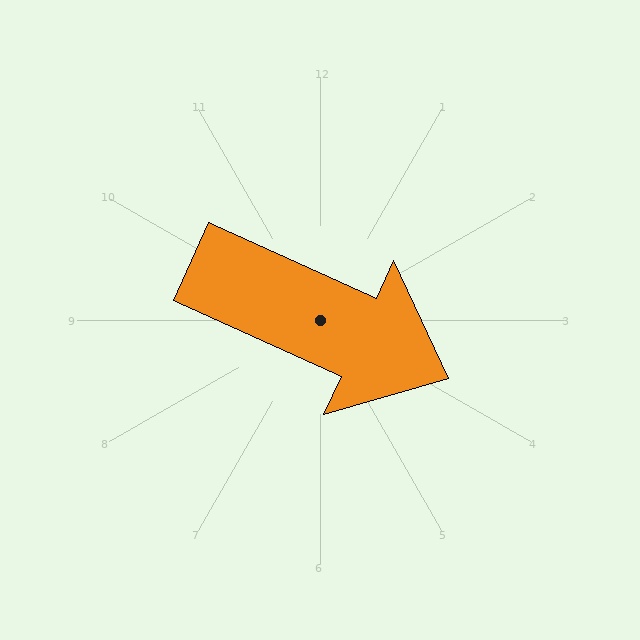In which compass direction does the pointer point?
Southeast.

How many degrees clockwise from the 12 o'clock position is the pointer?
Approximately 114 degrees.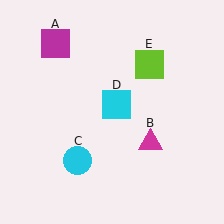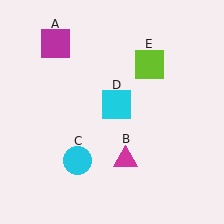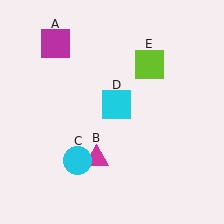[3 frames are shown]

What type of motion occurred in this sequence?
The magenta triangle (object B) rotated clockwise around the center of the scene.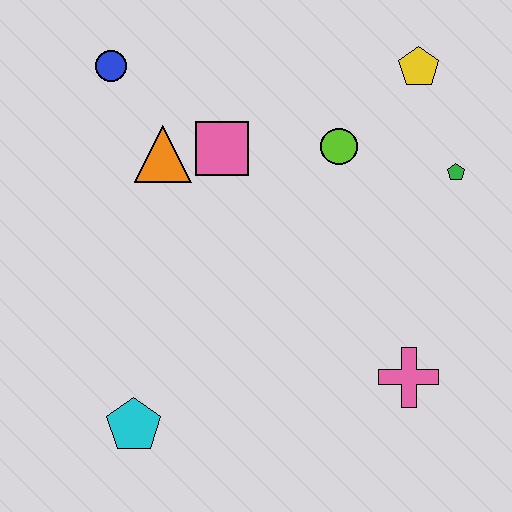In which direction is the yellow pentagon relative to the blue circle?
The yellow pentagon is to the right of the blue circle.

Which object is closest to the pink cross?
The green pentagon is closest to the pink cross.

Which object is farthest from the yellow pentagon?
The cyan pentagon is farthest from the yellow pentagon.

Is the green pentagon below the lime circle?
Yes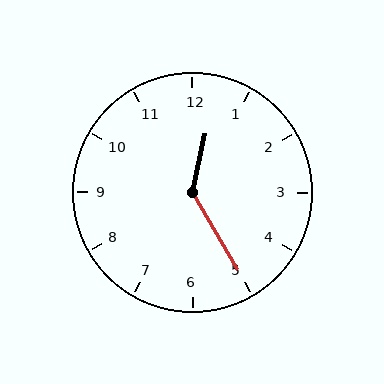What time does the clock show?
12:25.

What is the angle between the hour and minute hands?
Approximately 138 degrees.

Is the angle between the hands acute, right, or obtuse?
It is obtuse.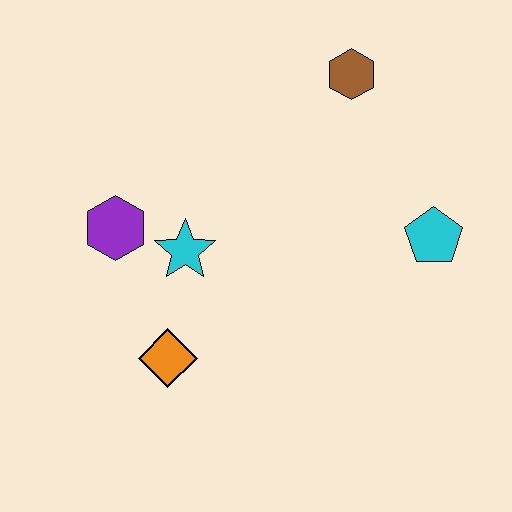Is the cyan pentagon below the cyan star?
No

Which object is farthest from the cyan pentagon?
The purple hexagon is farthest from the cyan pentagon.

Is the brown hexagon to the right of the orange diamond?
Yes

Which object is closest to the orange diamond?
The cyan star is closest to the orange diamond.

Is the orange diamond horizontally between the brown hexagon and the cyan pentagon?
No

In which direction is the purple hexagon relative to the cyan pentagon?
The purple hexagon is to the left of the cyan pentagon.